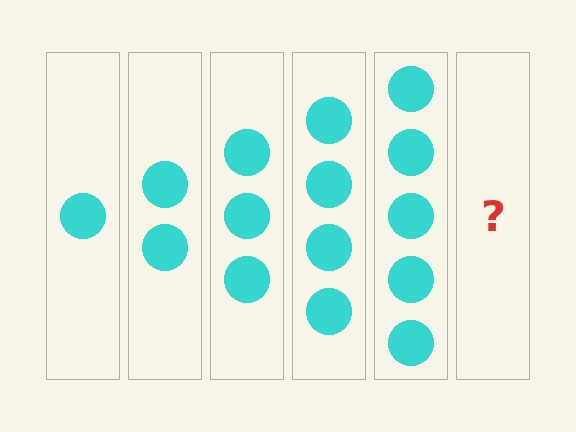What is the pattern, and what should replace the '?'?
The pattern is that each step adds one more circle. The '?' should be 6 circles.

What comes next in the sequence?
The next element should be 6 circles.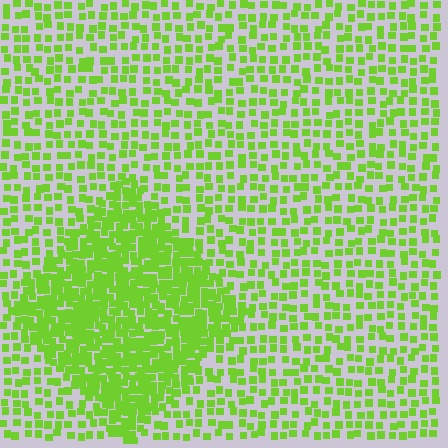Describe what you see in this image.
The image contains small lime elements arranged at two different densities. A diamond-shaped region is visible where the elements are more densely packed than the surrounding area.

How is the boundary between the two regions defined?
The boundary is defined by a change in element density (approximately 2.2x ratio). All elements are the same color, size, and shape.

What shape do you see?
I see a diamond.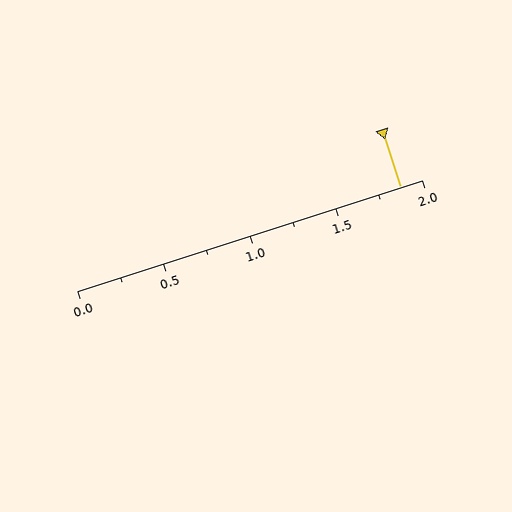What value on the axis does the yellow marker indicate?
The marker indicates approximately 1.88.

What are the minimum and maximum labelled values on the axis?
The axis runs from 0.0 to 2.0.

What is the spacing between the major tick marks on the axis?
The major ticks are spaced 0.5 apart.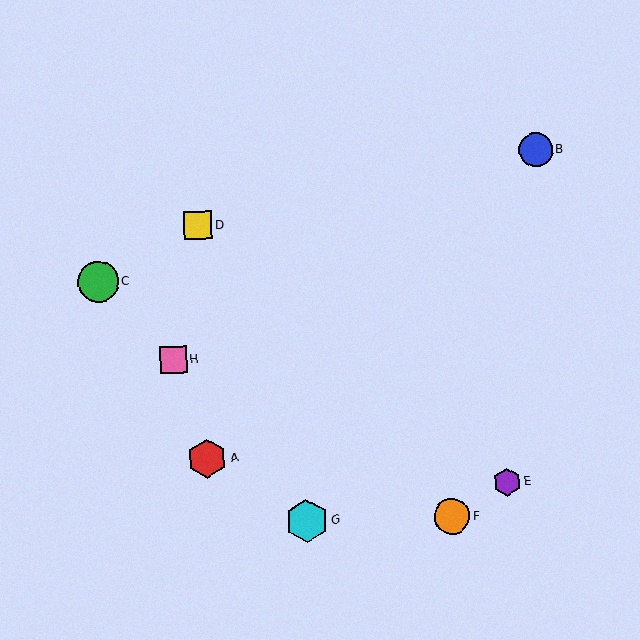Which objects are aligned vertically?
Objects A, D are aligned vertically.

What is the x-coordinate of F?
Object F is at x≈452.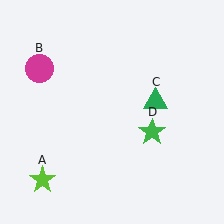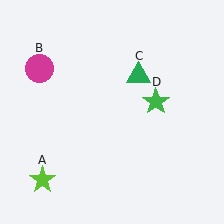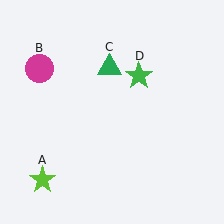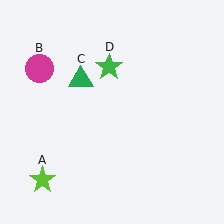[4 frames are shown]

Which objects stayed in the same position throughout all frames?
Lime star (object A) and magenta circle (object B) remained stationary.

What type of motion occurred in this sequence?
The green triangle (object C), green star (object D) rotated counterclockwise around the center of the scene.